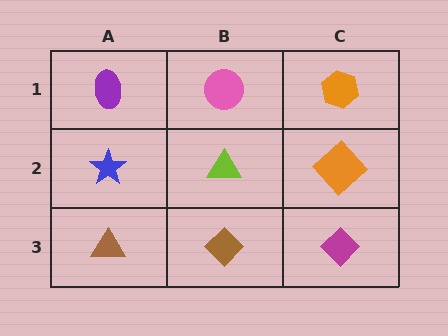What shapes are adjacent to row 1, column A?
A blue star (row 2, column A), a pink circle (row 1, column B).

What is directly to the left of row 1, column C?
A pink circle.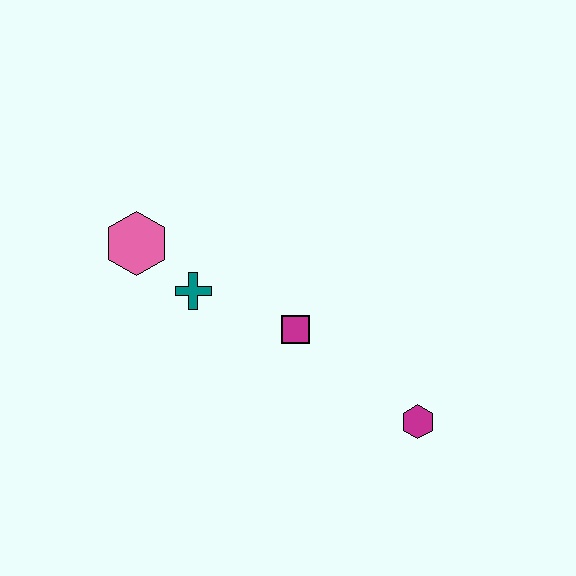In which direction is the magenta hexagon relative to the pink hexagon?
The magenta hexagon is to the right of the pink hexagon.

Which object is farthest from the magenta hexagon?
The pink hexagon is farthest from the magenta hexagon.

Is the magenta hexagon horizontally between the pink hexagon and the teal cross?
No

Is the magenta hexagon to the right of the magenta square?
Yes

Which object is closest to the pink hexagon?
The teal cross is closest to the pink hexagon.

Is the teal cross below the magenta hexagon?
No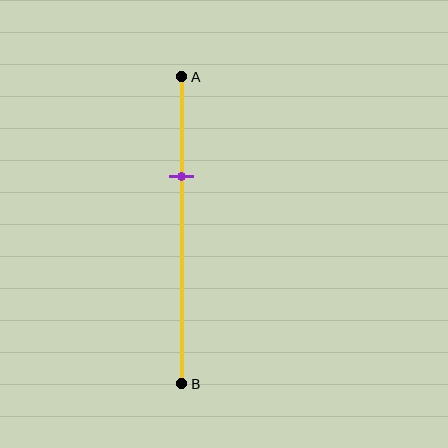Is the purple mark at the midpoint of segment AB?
No, the mark is at about 35% from A, not at the 50% midpoint.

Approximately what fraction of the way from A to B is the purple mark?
The purple mark is approximately 35% of the way from A to B.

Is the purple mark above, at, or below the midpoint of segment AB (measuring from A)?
The purple mark is above the midpoint of segment AB.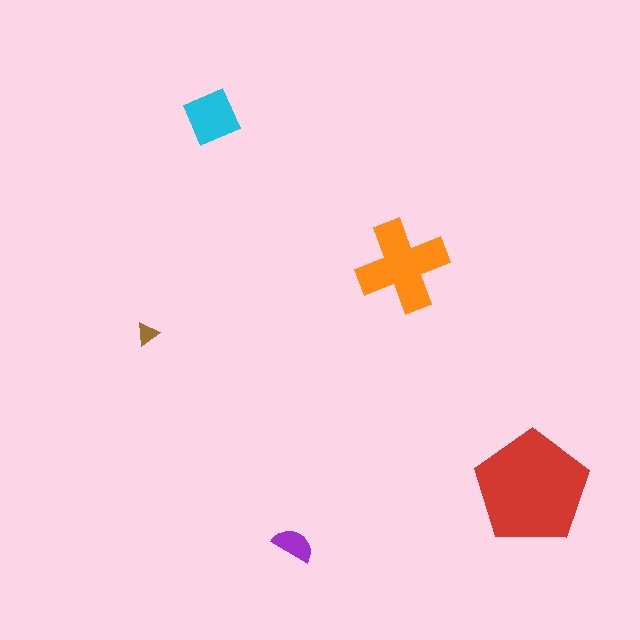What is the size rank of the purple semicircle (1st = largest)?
4th.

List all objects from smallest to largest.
The brown triangle, the purple semicircle, the cyan square, the orange cross, the red pentagon.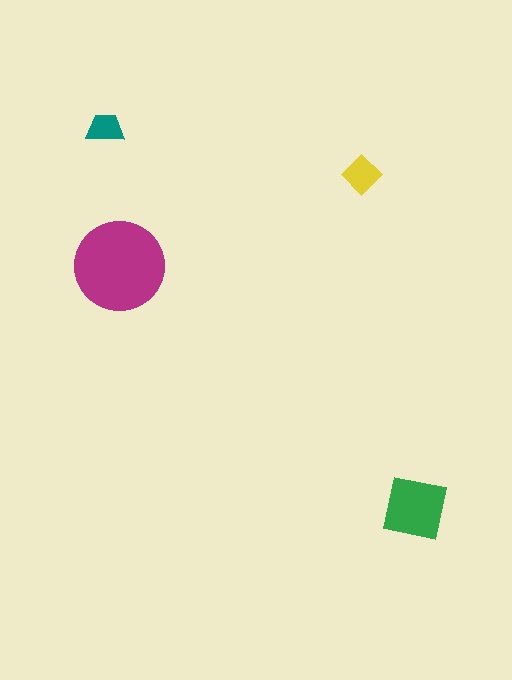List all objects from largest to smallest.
The magenta circle, the green square, the yellow diamond, the teal trapezoid.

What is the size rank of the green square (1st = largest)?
2nd.